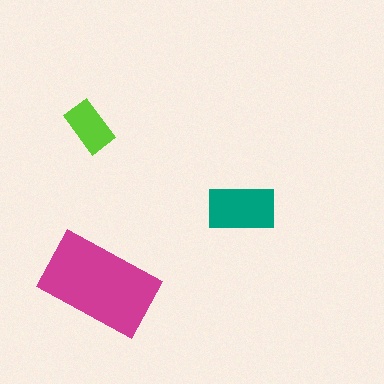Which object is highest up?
The lime rectangle is topmost.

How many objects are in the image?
There are 3 objects in the image.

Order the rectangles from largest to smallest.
the magenta one, the teal one, the lime one.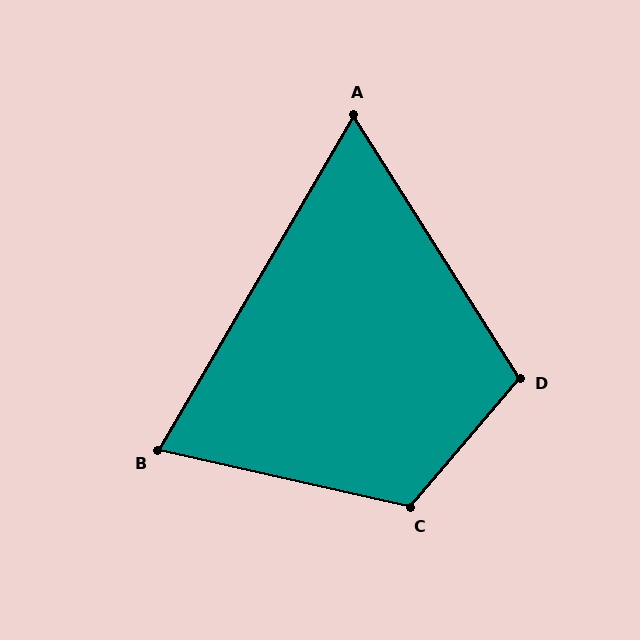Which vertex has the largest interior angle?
C, at approximately 118 degrees.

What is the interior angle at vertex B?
Approximately 73 degrees (acute).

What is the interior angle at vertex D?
Approximately 107 degrees (obtuse).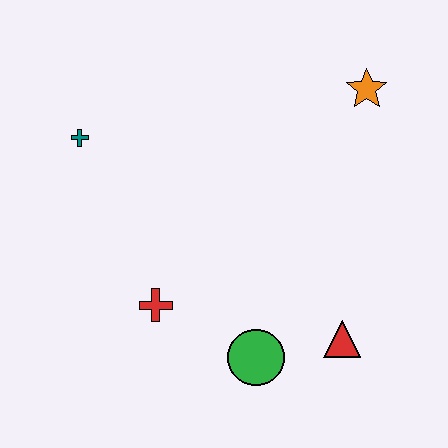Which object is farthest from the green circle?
The orange star is farthest from the green circle.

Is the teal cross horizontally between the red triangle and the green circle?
No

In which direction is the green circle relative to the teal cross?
The green circle is below the teal cross.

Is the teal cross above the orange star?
No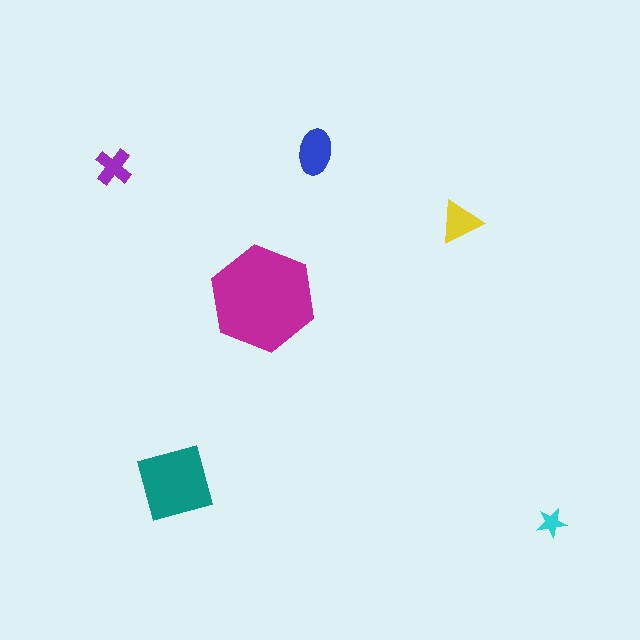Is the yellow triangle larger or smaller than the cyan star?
Larger.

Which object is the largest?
The magenta hexagon.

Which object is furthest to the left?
The purple cross is leftmost.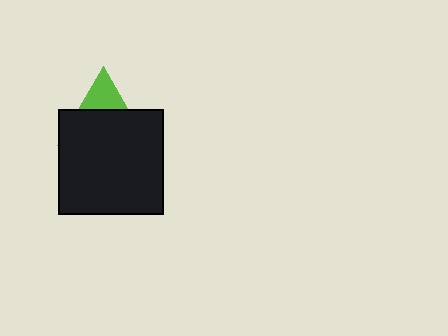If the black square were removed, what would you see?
You would see the complete lime triangle.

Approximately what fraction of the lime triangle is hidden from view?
Roughly 70% of the lime triangle is hidden behind the black square.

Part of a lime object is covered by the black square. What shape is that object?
It is a triangle.